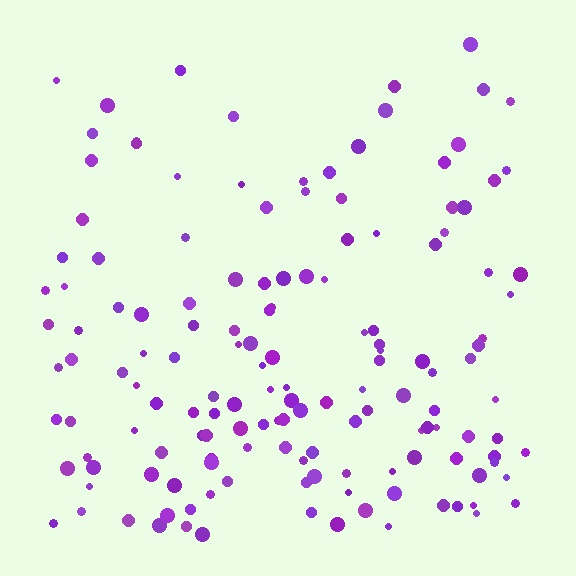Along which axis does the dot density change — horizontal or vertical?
Vertical.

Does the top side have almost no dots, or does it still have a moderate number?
Still a moderate number, just noticeably fewer than the bottom.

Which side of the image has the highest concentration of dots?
The bottom.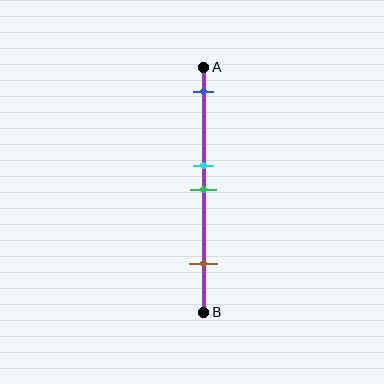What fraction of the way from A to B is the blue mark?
The blue mark is approximately 10% (0.1) of the way from A to B.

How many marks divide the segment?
There are 4 marks dividing the segment.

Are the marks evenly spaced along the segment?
No, the marks are not evenly spaced.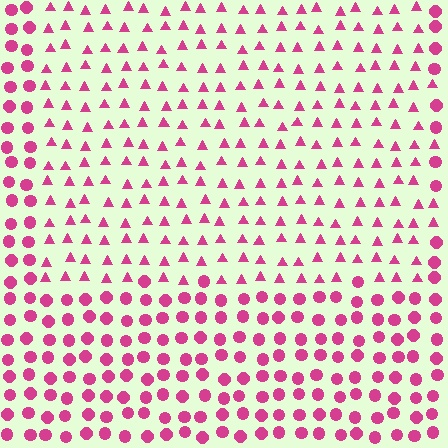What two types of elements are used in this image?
The image uses triangles inside the rectangle region and circles outside it.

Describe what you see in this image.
The image is filled with small magenta elements arranged in a uniform grid. A rectangle-shaped region contains triangles, while the surrounding area contains circles. The boundary is defined purely by the change in element shape.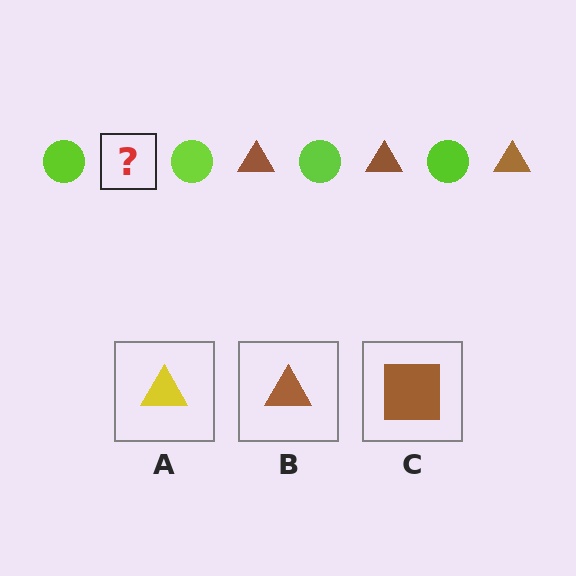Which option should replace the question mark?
Option B.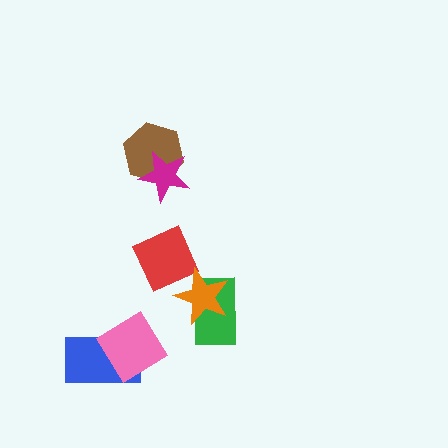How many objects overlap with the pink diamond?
1 object overlaps with the pink diamond.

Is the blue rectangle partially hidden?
Yes, it is partially covered by another shape.